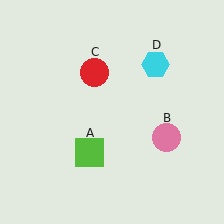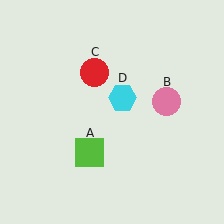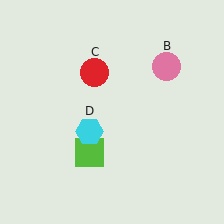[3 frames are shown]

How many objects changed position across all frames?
2 objects changed position: pink circle (object B), cyan hexagon (object D).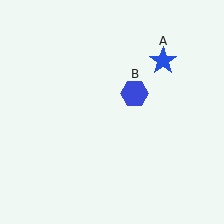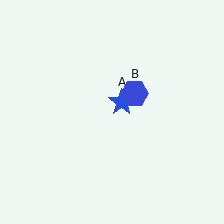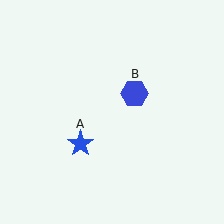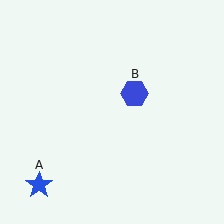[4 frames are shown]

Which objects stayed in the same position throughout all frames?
Blue hexagon (object B) remained stationary.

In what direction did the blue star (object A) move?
The blue star (object A) moved down and to the left.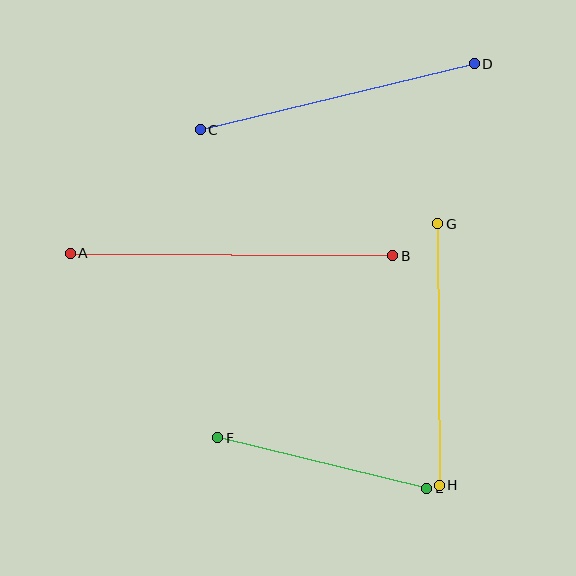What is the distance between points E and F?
The distance is approximately 215 pixels.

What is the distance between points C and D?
The distance is approximately 281 pixels.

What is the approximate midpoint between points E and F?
The midpoint is at approximately (322, 463) pixels.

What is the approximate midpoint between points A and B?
The midpoint is at approximately (231, 254) pixels.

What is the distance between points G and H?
The distance is approximately 262 pixels.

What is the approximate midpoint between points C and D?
The midpoint is at approximately (337, 97) pixels.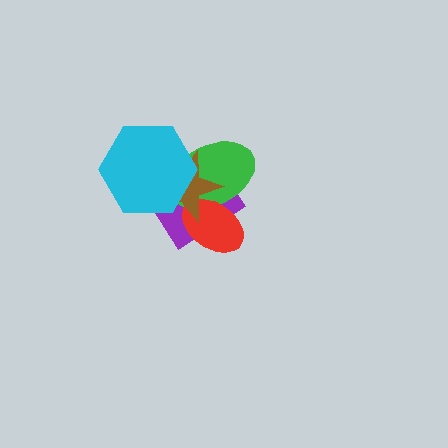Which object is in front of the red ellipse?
The brown star is in front of the red ellipse.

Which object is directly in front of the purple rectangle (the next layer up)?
The green ellipse is directly in front of the purple rectangle.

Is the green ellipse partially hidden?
Yes, it is partially covered by another shape.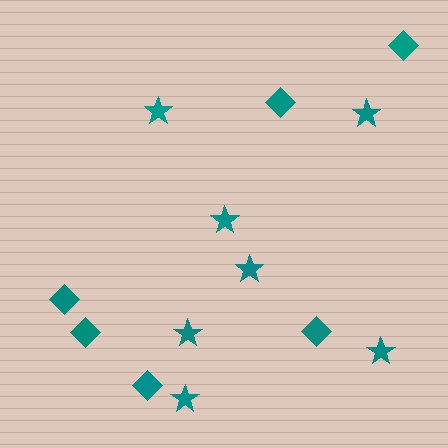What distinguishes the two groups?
There are 2 groups: one group of stars (7) and one group of diamonds (6).